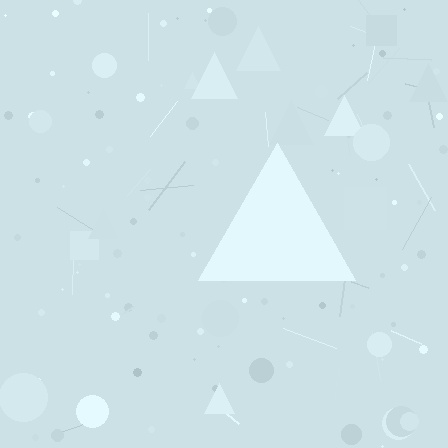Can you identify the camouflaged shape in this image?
The camouflaged shape is a triangle.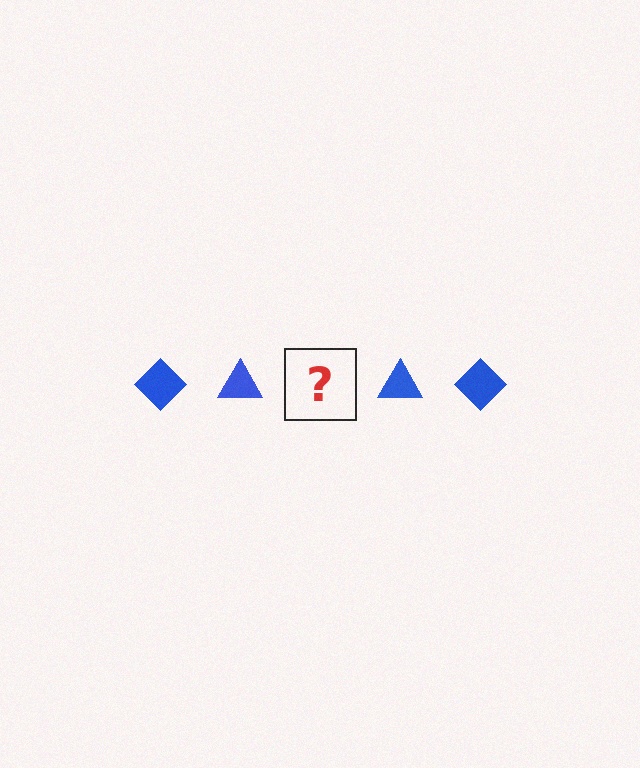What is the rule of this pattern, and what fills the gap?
The rule is that the pattern cycles through diamond, triangle shapes in blue. The gap should be filled with a blue diamond.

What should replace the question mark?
The question mark should be replaced with a blue diamond.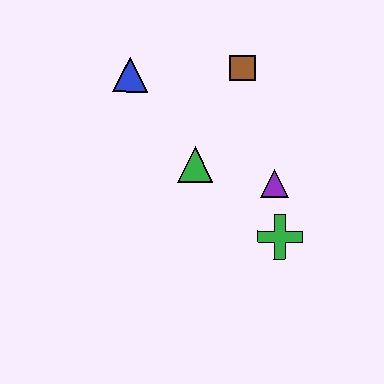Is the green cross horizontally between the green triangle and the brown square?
No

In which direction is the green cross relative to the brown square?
The green cross is below the brown square.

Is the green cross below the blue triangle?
Yes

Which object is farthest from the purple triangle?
The blue triangle is farthest from the purple triangle.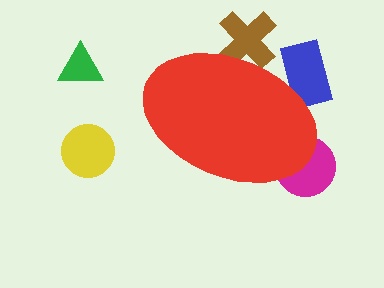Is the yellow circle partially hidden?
No, the yellow circle is fully visible.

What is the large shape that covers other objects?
A red ellipse.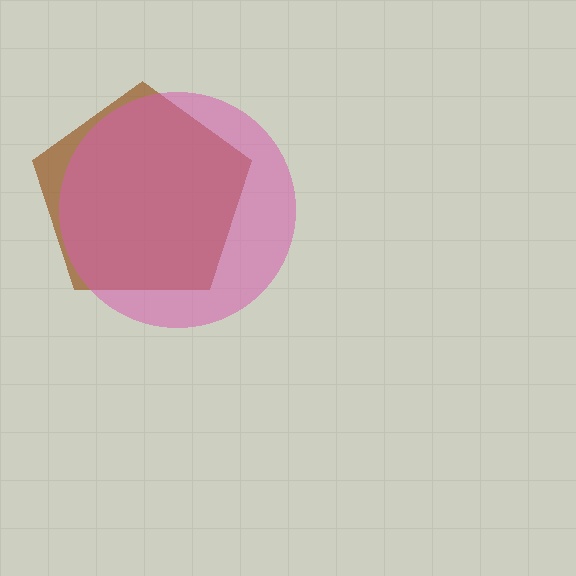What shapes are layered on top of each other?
The layered shapes are: a brown pentagon, a pink circle.